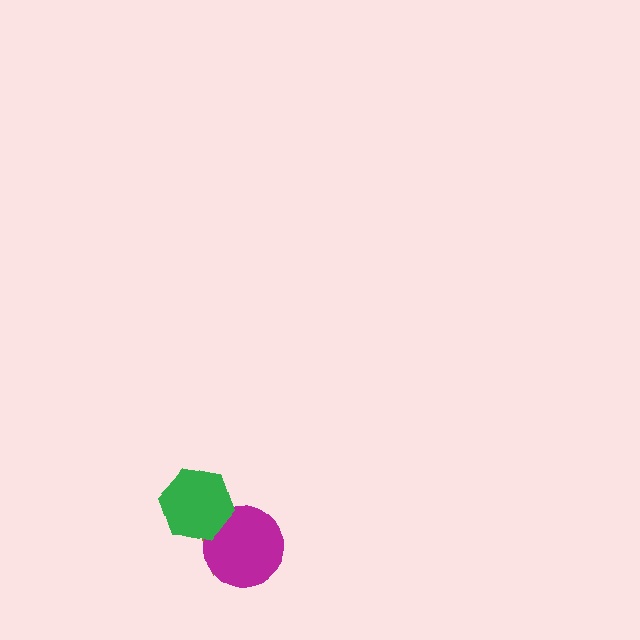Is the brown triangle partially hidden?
Yes, it is partially covered by another shape.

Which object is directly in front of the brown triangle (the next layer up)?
The magenta circle is directly in front of the brown triangle.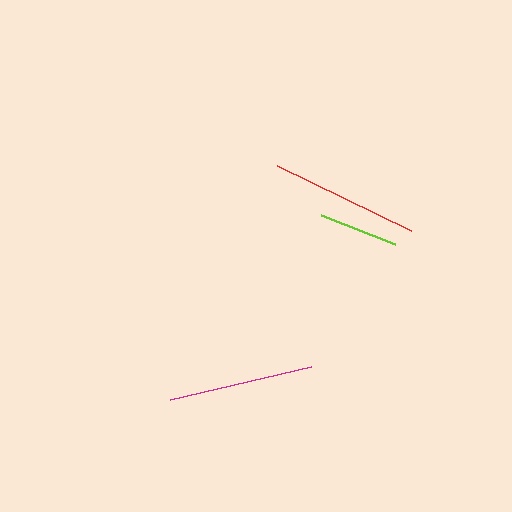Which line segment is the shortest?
The lime line is the shortest at approximately 80 pixels.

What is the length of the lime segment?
The lime segment is approximately 80 pixels long.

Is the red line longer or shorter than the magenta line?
The red line is longer than the magenta line.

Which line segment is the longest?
The red line is the longest at approximately 149 pixels.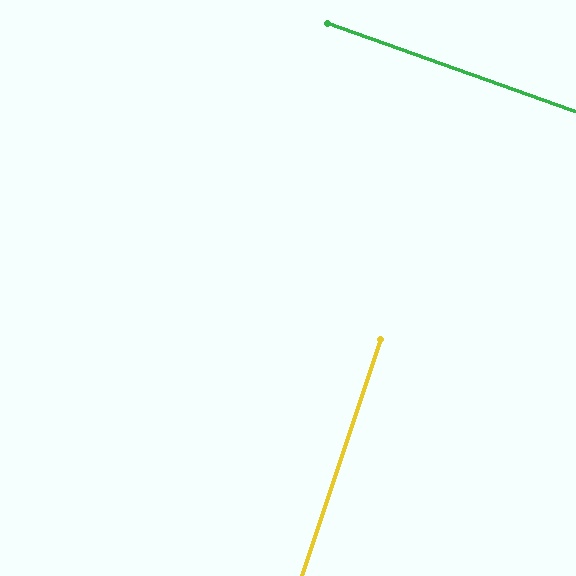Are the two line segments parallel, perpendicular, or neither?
Perpendicular — they meet at approximately 89°.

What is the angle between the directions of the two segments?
Approximately 89 degrees.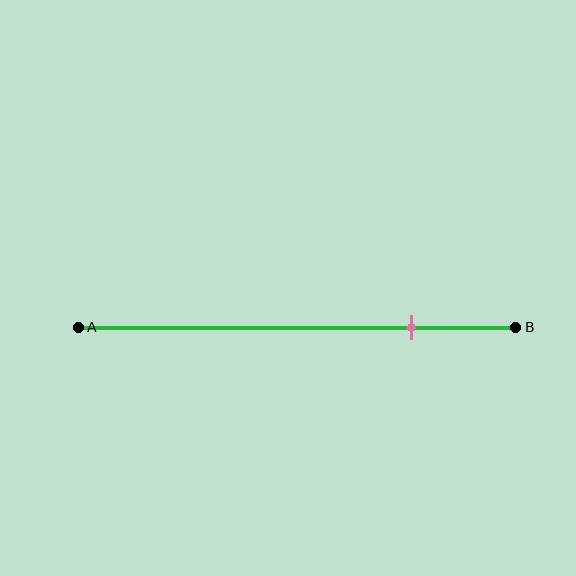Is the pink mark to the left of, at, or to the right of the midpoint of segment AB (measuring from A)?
The pink mark is to the right of the midpoint of segment AB.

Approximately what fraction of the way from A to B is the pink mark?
The pink mark is approximately 75% of the way from A to B.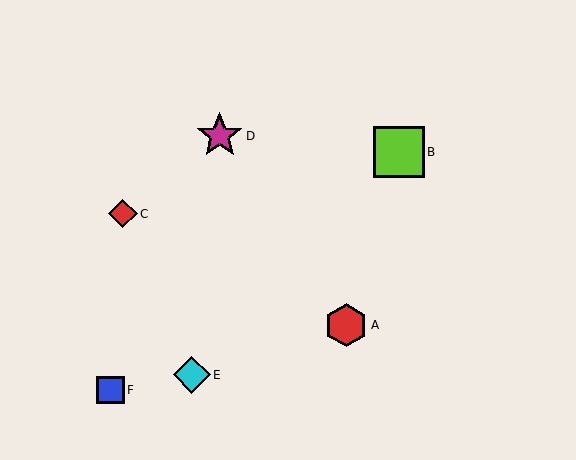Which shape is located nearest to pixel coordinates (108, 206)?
The red diamond (labeled C) at (123, 214) is nearest to that location.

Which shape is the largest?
The lime square (labeled B) is the largest.